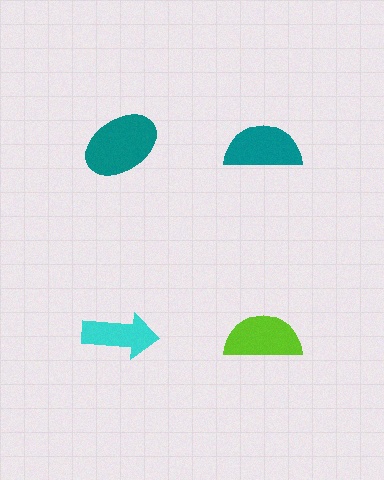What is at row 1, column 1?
A teal ellipse.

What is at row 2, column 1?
A cyan arrow.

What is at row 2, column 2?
A lime semicircle.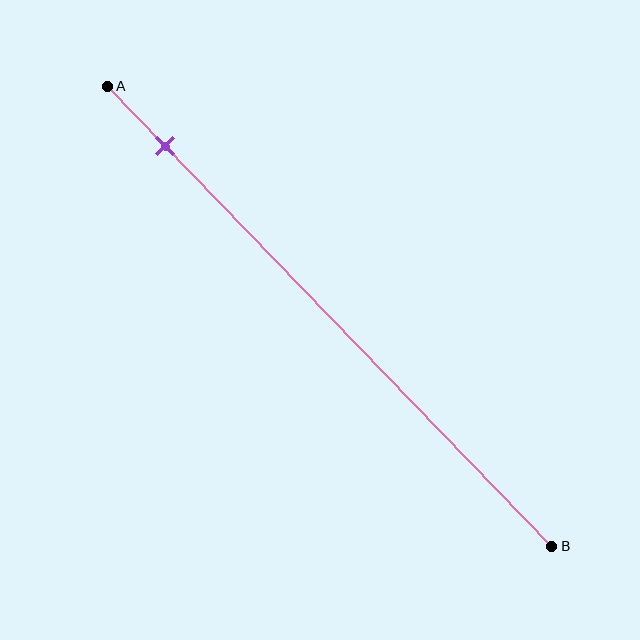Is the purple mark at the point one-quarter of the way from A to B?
No, the mark is at about 15% from A, not at the 25% one-quarter point.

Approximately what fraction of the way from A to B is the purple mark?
The purple mark is approximately 15% of the way from A to B.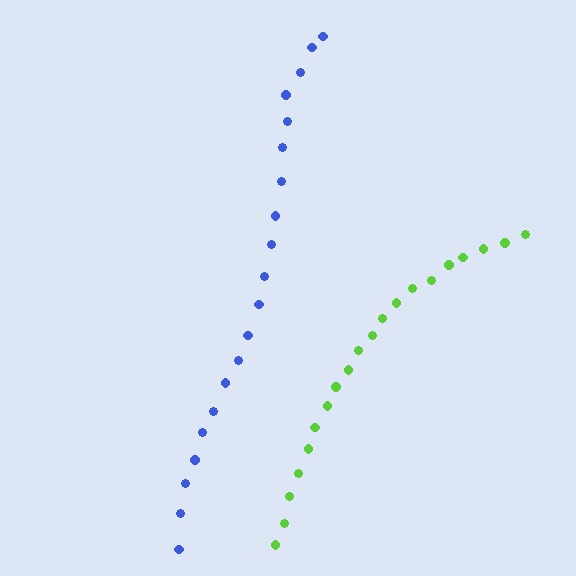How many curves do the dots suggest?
There are 2 distinct paths.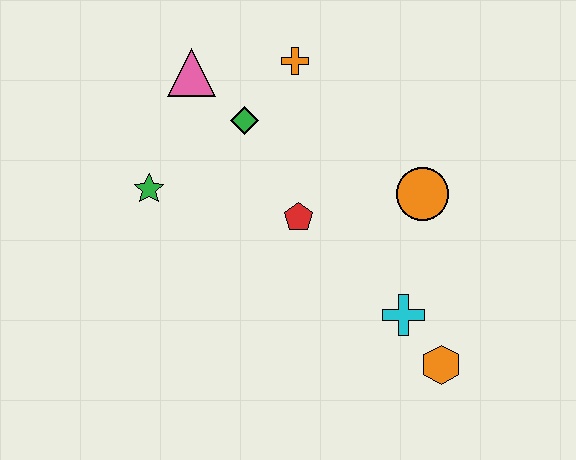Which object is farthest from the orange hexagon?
The pink triangle is farthest from the orange hexagon.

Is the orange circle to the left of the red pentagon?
No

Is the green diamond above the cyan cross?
Yes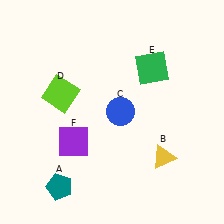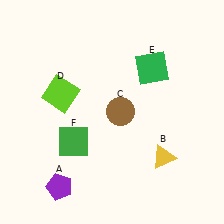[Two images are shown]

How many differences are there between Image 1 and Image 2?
There are 3 differences between the two images.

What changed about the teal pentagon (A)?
In Image 1, A is teal. In Image 2, it changed to purple.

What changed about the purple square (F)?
In Image 1, F is purple. In Image 2, it changed to green.